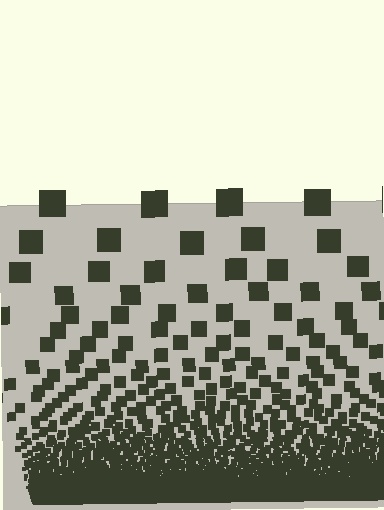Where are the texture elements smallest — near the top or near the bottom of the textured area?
Near the bottom.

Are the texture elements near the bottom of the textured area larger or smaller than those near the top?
Smaller. The gradient is inverted — elements near the bottom are smaller and denser.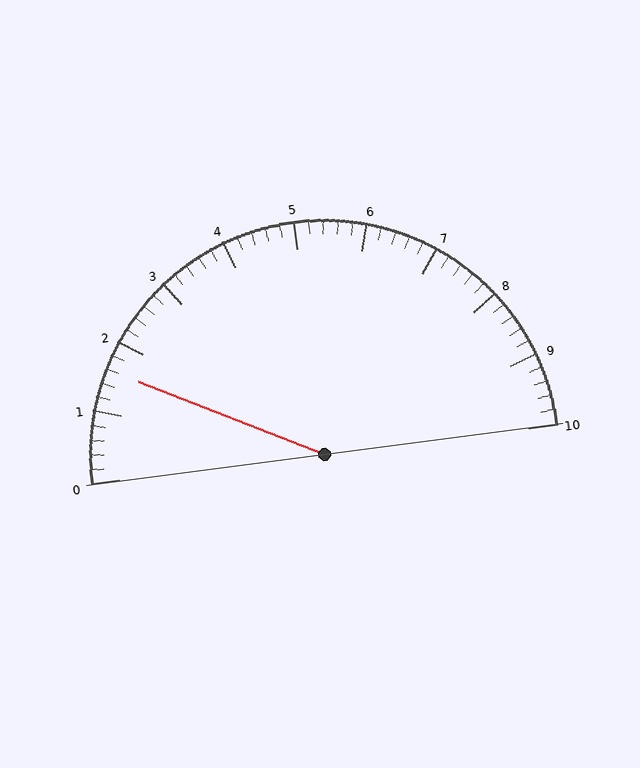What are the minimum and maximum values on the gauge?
The gauge ranges from 0 to 10.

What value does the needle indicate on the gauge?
The needle indicates approximately 1.6.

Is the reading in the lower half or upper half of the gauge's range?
The reading is in the lower half of the range (0 to 10).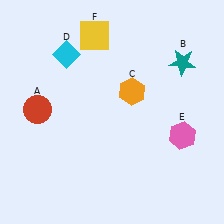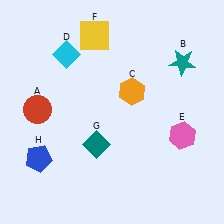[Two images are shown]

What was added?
A teal diamond (G), a blue pentagon (H) were added in Image 2.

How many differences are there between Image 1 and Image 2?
There are 2 differences between the two images.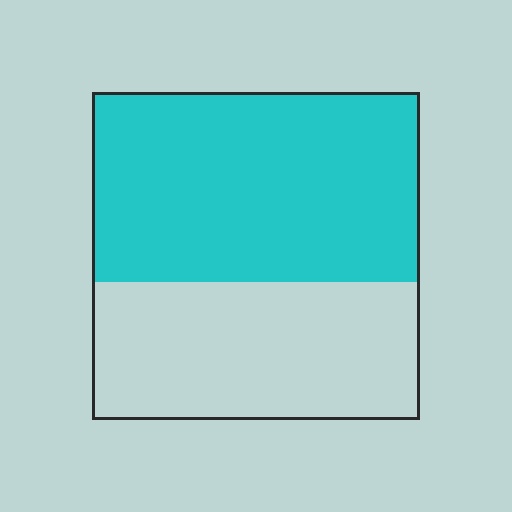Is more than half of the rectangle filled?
Yes.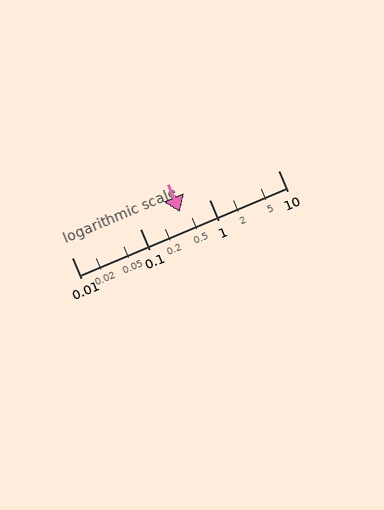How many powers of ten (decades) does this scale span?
The scale spans 3 decades, from 0.01 to 10.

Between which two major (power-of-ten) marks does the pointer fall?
The pointer is between 0.1 and 1.